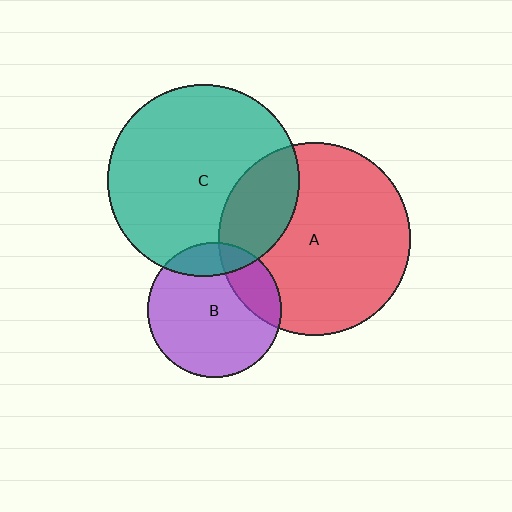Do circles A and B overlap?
Yes.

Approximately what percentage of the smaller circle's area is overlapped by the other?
Approximately 20%.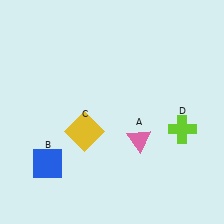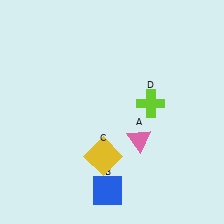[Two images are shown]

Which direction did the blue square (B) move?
The blue square (B) moved right.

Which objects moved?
The objects that moved are: the blue square (B), the yellow square (C), the lime cross (D).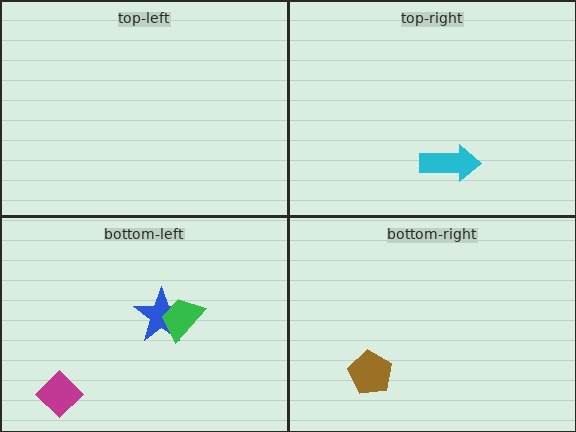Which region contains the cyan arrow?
The top-right region.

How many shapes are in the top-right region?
1.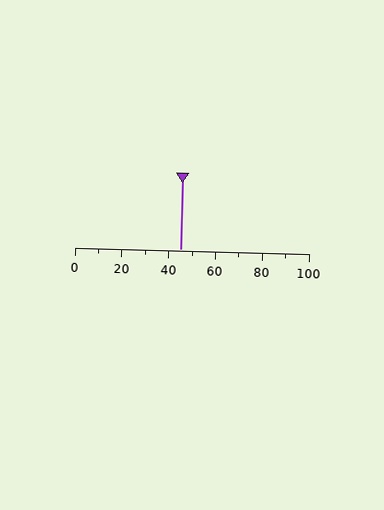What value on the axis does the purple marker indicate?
The marker indicates approximately 45.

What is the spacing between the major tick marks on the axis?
The major ticks are spaced 20 apart.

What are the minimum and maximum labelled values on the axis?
The axis runs from 0 to 100.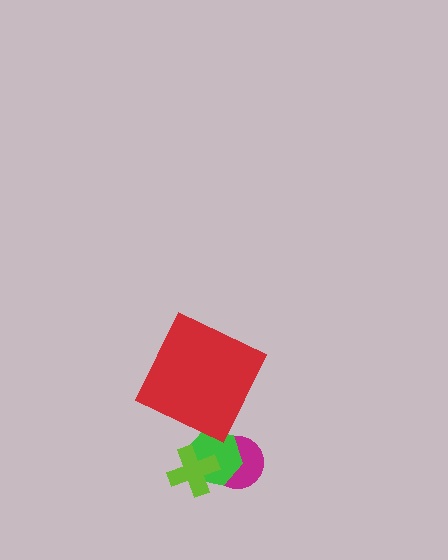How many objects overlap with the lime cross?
2 objects overlap with the lime cross.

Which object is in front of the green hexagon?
The lime cross is in front of the green hexagon.